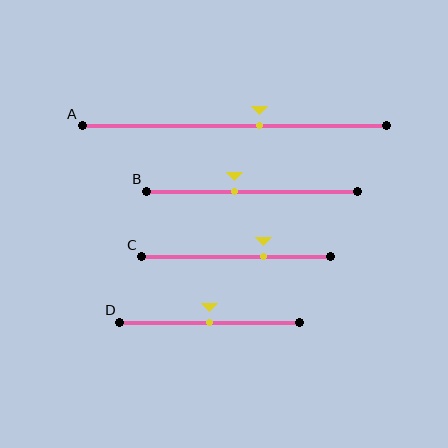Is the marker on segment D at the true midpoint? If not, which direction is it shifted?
Yes, the marker on segment D is at the true midpoint.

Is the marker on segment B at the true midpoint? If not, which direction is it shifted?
No, the marker on segment B is shifted to the left by about 9% of the segment length.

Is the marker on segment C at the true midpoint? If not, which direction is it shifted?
No, the marker on segment C is shifted to the right by about 14% of the segment length.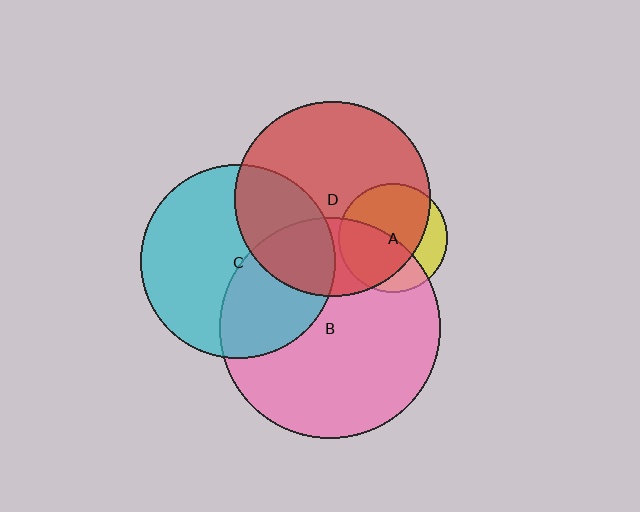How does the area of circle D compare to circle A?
Approximately 3.2 times.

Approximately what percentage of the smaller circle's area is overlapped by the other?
Approximately 45%.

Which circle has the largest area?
Circle B (pink).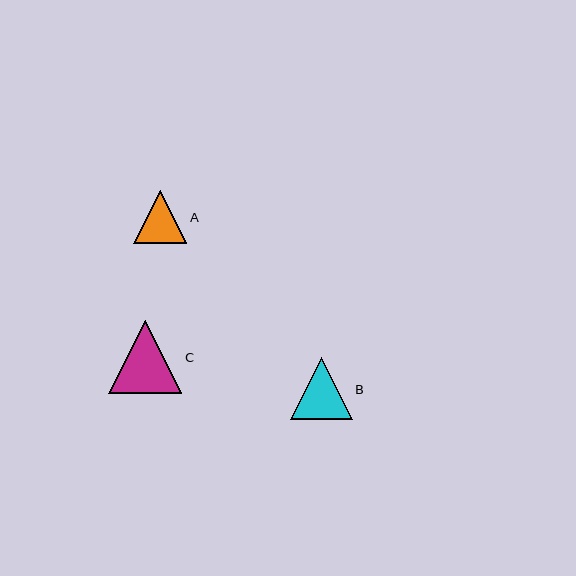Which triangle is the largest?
Triangle C is the largest with a size of approximately 74 pixels.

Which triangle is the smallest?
Triangle A is the smallest with a size of approximately 53 pixels.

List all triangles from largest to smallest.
From largest to smallest: C, B, A.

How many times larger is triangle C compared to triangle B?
Triangle C is approximately 1.2 times the size of triangle B.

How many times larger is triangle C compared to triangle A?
Triangle C is approximately 1.4 times the size of triangle A.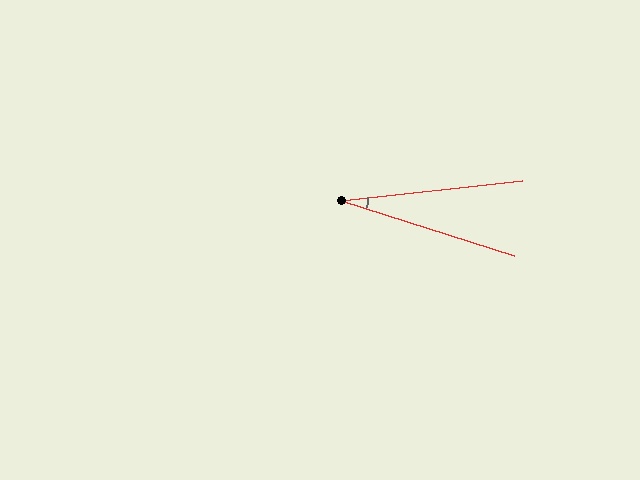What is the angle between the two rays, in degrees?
Approximately 24 degrees.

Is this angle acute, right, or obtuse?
It is acute.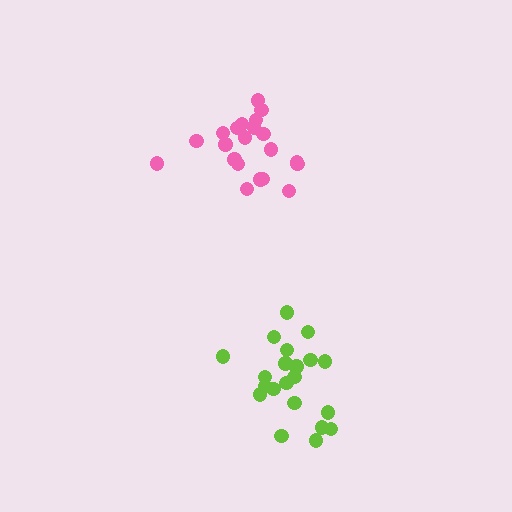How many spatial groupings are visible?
There are 2 spatial groupings.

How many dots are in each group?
Group 1: 21 dots, Group 2: 21 dots (42 total).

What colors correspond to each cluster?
The clusters are colored: pink, lime.